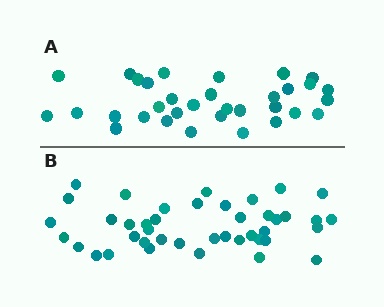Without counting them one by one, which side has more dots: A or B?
Region B (the bottom region) has more dots.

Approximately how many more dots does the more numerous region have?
Region B has roughly 8 or so more dots than region A.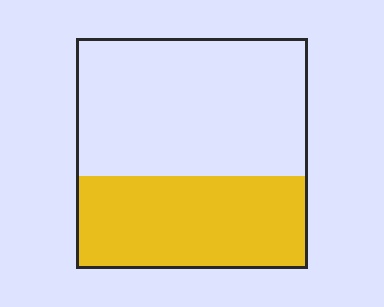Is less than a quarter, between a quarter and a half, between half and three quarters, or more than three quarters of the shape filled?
Between a quarter and a half.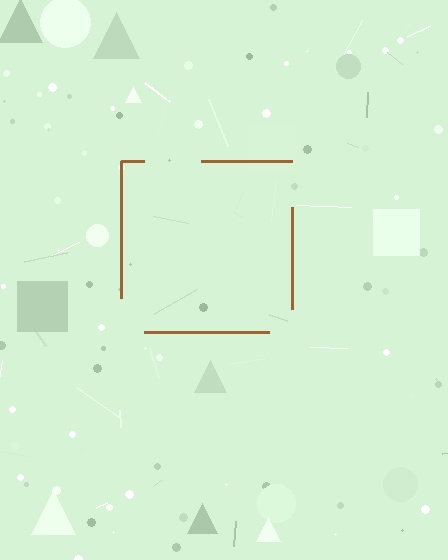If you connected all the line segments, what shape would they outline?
They would outline a square.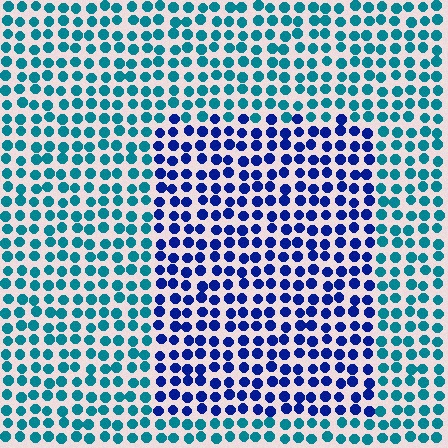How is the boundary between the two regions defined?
The boundary is defined purely by a slight shift in hue (about 46 degrees). Spacing, size, and orientation are identical on both sides.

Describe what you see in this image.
The image is filled with small teal elements in a uniform arrangement. A rectangle-shaped region is visible where the elements are tinted to a slightly different hue, forming a subtle color boundary.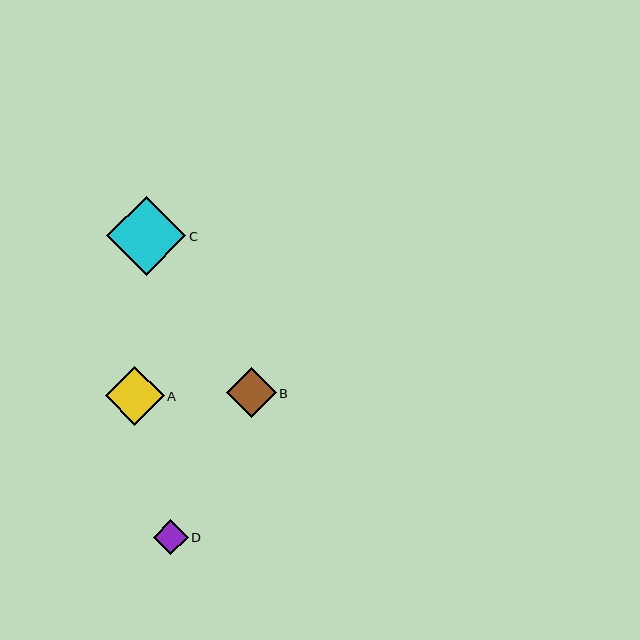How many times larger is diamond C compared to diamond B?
Diamond C is approximately 1.6 times the size of diamond B.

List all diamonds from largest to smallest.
From largest to smallest: C, A, B, D.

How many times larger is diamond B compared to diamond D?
Diamond B is approximately 1.4 times the size of diamond D.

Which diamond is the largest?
Diamond C is the largest with a size of approximately 79 pixels.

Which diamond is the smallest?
Diamond D is the smallest with a size of approximately 35 pixels.